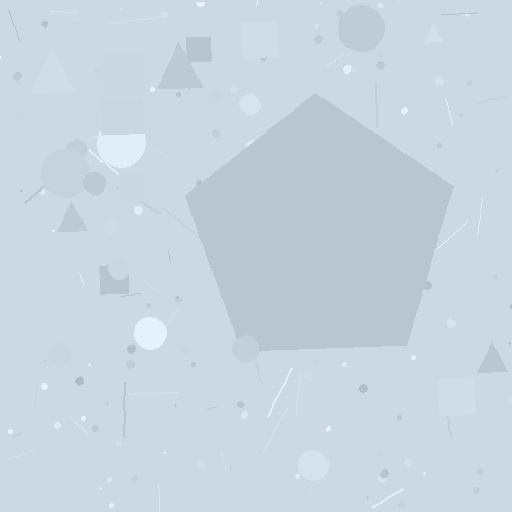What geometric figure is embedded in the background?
A pentagon is embedded in the background.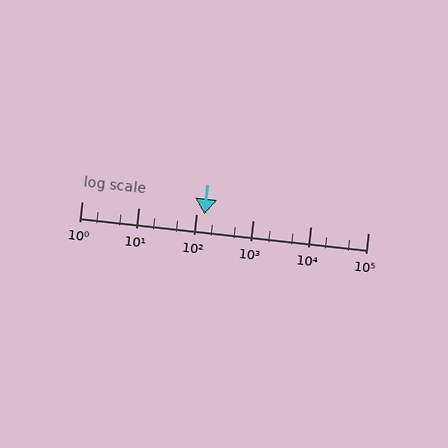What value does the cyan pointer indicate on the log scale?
The pointer indicates approximately 140.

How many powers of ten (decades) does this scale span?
The scale spans 5 decades, from 1 to 100000.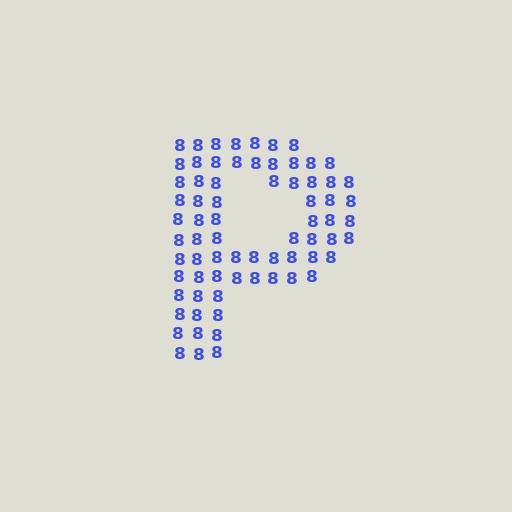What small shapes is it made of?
It is made of small digit 8's.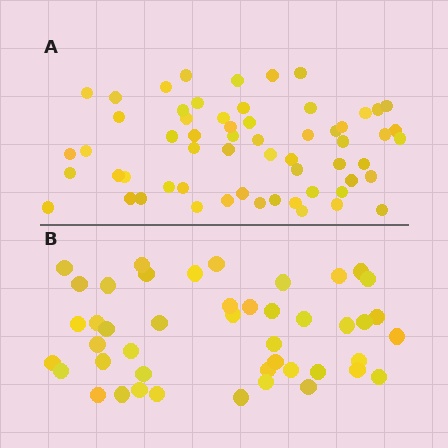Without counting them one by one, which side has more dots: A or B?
Region A (the top region) has more dots.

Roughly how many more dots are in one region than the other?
Region A has approximately 15 more dots than region B.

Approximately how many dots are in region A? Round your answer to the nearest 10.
About 60 dots.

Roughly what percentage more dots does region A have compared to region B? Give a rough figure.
About 35% more.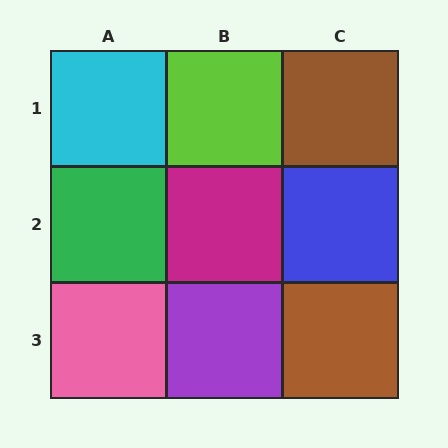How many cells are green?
1 cell is green.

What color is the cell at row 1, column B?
Lime.